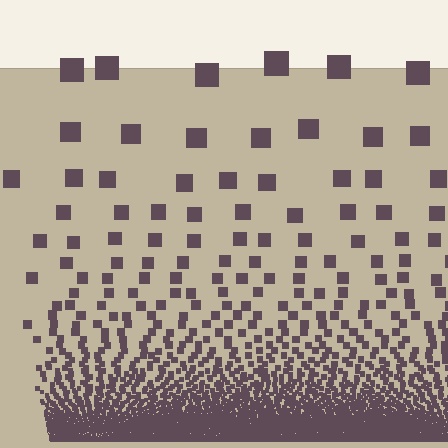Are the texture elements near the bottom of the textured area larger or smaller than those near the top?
Smaller. The gradient is inverted — elements near the bottom are smaller and denser.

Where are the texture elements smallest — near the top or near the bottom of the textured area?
Near the bottom.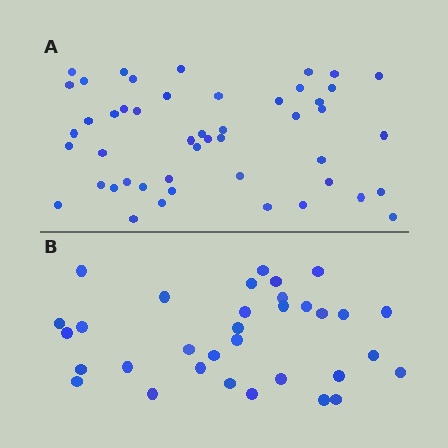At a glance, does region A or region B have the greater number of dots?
Region A (the top region) has more dots.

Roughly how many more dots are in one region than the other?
Region A has approximately 15 more dots than region B.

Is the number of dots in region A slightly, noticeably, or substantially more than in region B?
Region A has substantially more. The ratio is roughly 1.5 to 1.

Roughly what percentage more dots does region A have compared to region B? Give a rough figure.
About 45% more.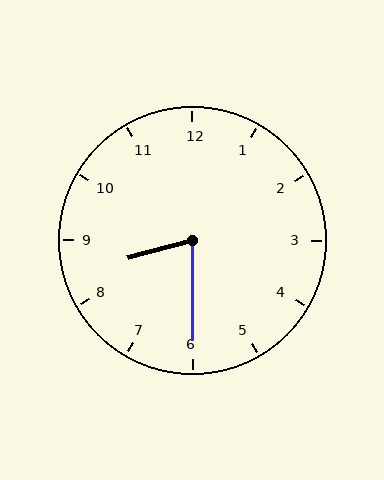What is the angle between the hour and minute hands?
Approximately 75 degrees.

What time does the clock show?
8:30.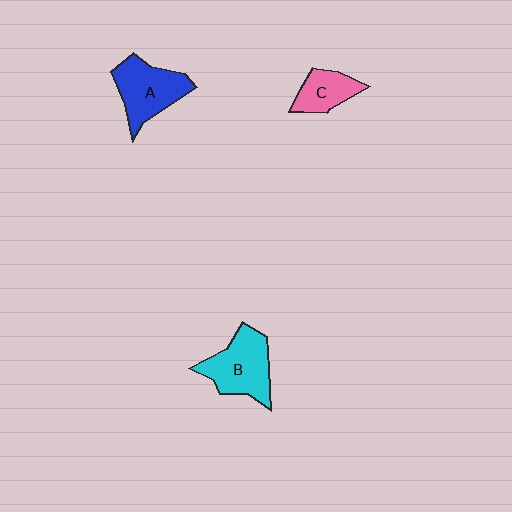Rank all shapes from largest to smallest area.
From largest to smallest: B (cyan), A (blue), C (pink).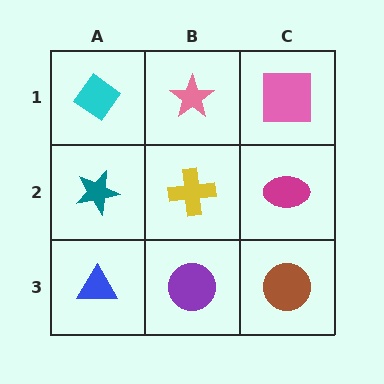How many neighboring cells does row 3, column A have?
2.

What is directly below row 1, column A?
A teal star.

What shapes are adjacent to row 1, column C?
A magenta ellipse (row 2, column C), a pink star (row 1, column B).